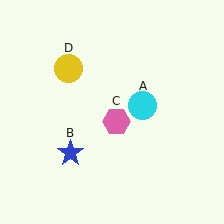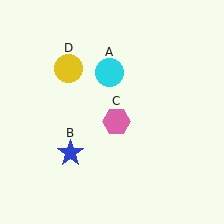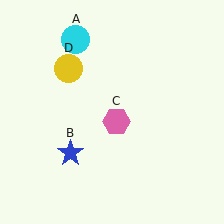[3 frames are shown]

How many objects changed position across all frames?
1 object changed position: cyan circle (object A).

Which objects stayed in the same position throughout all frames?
Blue star (object B) and pink hexagon (object C) and yellow circle (object D) remained stationary.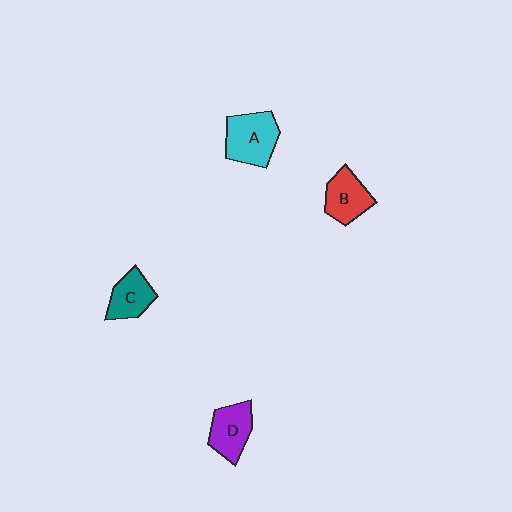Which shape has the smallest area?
Shape C (teal).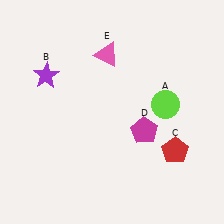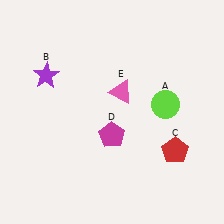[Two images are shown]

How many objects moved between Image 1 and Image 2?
2 objects moved between the two images.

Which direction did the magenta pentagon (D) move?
The magenta pentagon (D) moved left.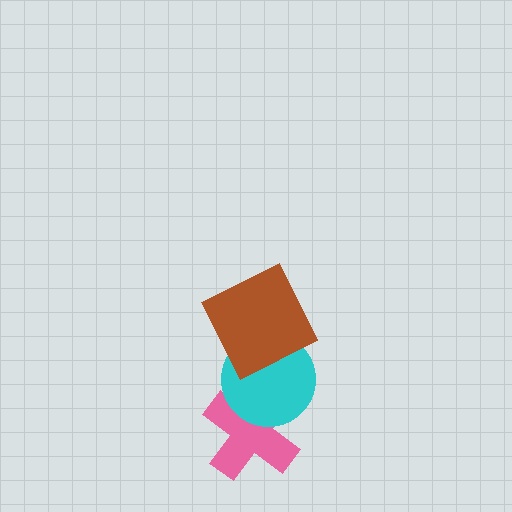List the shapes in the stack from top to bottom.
From top to bottom: the brown square, the cyan circle, the pink cross.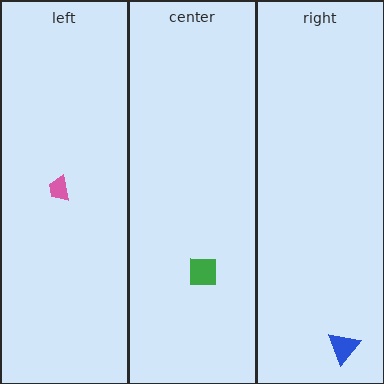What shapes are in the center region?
The green square.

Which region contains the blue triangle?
The right region.